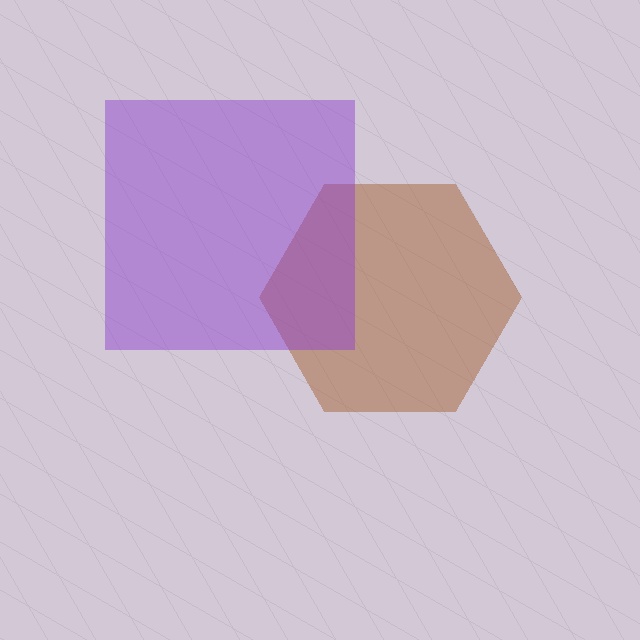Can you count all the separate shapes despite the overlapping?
Yes, there are 2 separate shapes.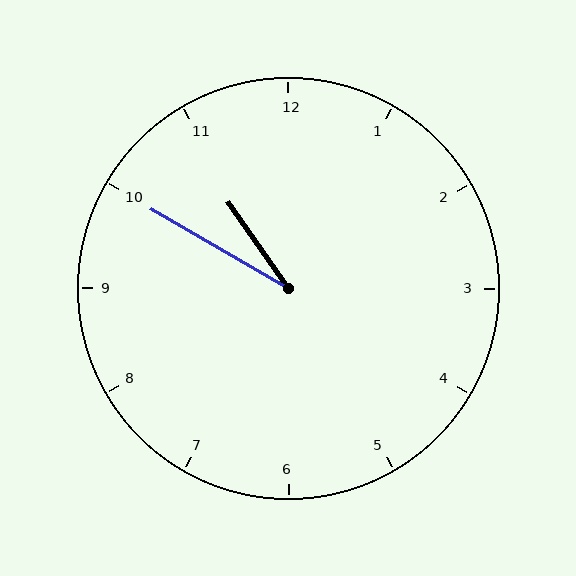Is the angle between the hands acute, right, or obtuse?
It is acute.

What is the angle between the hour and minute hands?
Approximately 25 degrees.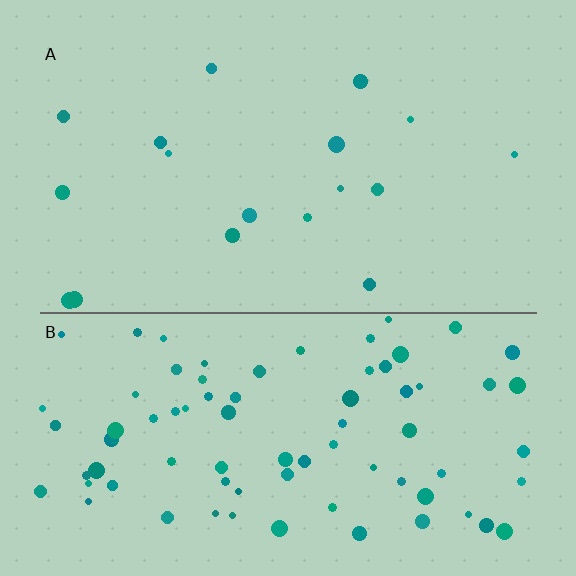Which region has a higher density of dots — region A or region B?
B (the bottom).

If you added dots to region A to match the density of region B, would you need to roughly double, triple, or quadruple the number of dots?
Approximately quadruple.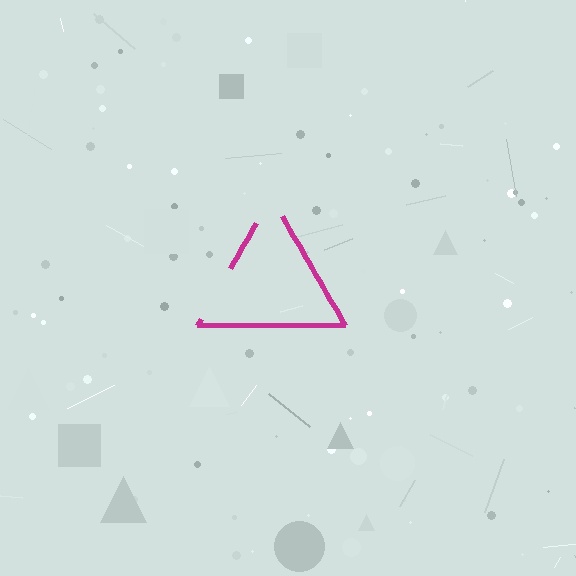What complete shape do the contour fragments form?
The contour fragments form a triangle.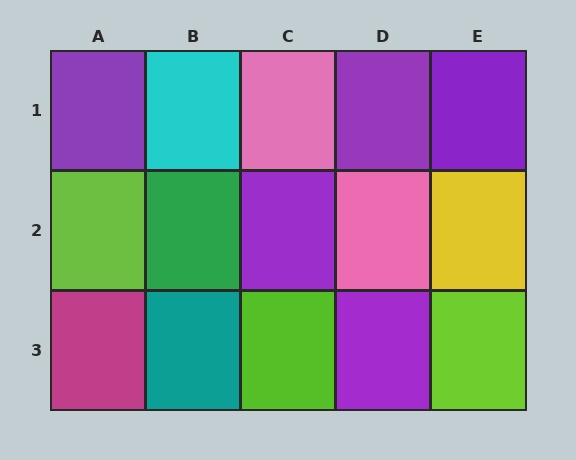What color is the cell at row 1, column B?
Cyan.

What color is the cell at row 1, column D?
Purple.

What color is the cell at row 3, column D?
Purple.